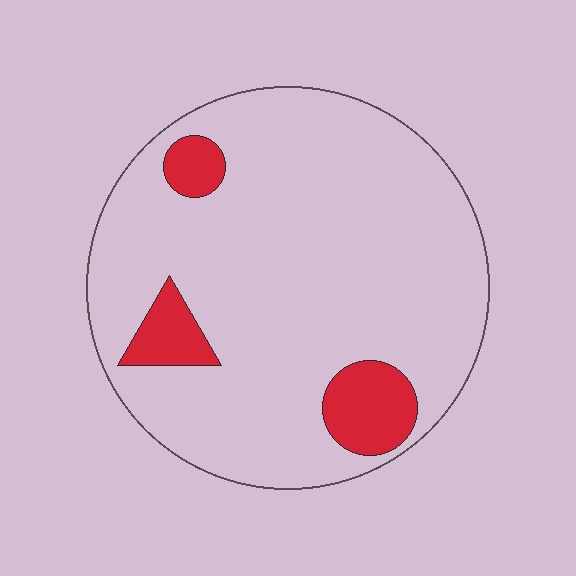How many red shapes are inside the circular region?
3.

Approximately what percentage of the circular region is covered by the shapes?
Approximately 10%.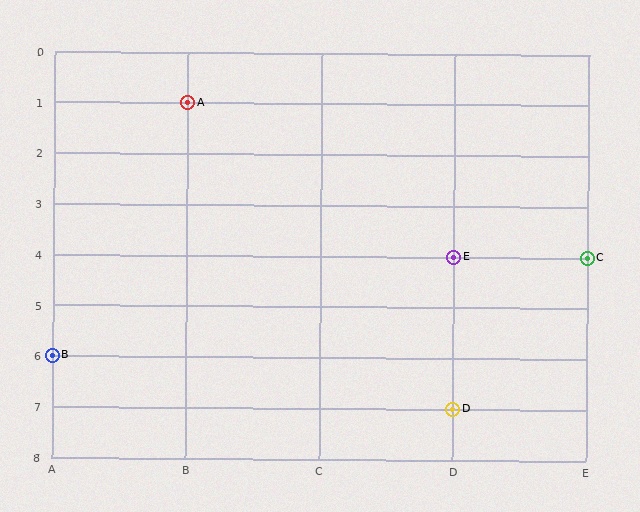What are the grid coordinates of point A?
Point A is at grid coordinates (B, 1).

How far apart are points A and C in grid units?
Points A and C are 3 columns and 3 rows apart (about 4.2 grid units diagonally).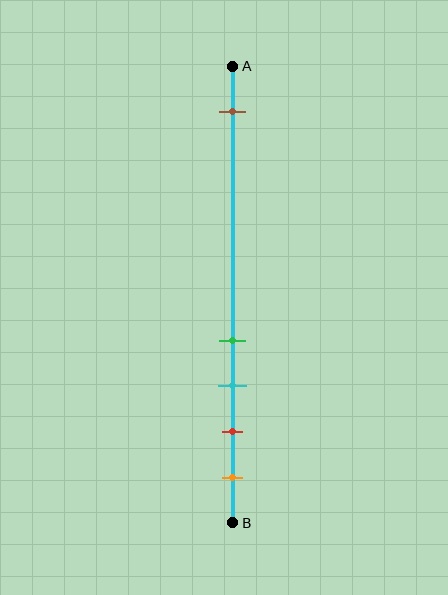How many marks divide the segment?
There are 5 marks dividing the segment.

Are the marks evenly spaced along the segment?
No, the marks are not evenly spaced.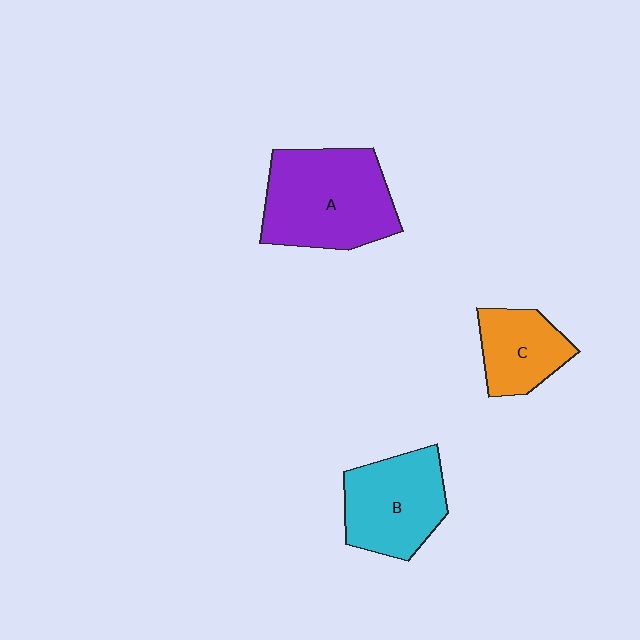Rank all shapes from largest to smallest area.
From largest to smallest: A (purple), B (cyan), C (orange).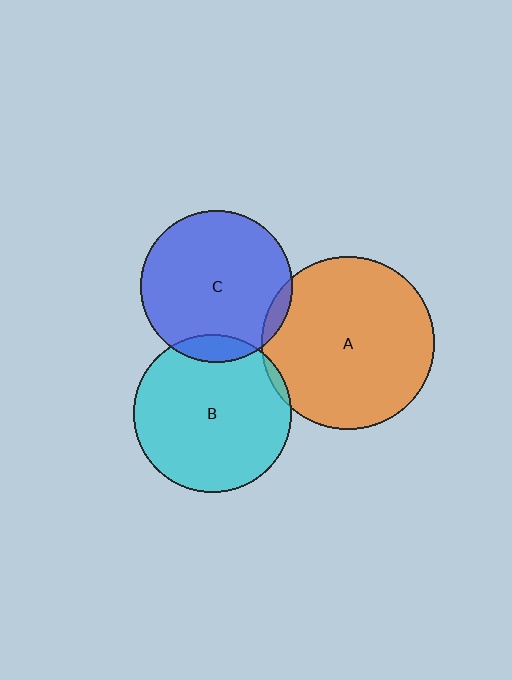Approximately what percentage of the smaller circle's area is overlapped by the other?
Approximately 10%.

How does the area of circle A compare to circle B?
Approximately 1.2 times.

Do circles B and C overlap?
Yes.